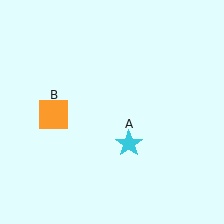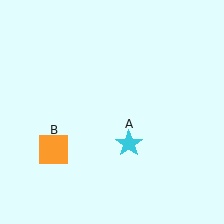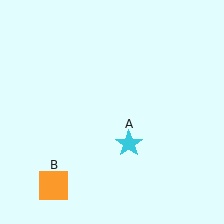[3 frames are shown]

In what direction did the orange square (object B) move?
The orange square (object B) moved down.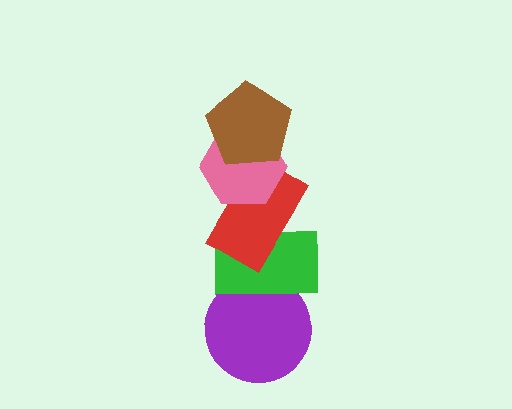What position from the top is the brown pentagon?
The brown pentagon is 1st from the top.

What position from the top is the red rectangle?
The red rectangle is 3rd from the top.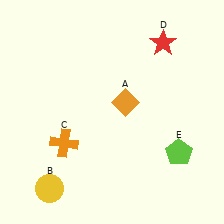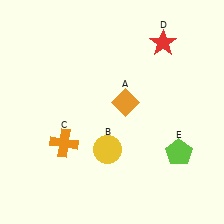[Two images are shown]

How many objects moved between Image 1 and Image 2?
1 object moved between the two images.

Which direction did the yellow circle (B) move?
The yellow circle (B) moved right.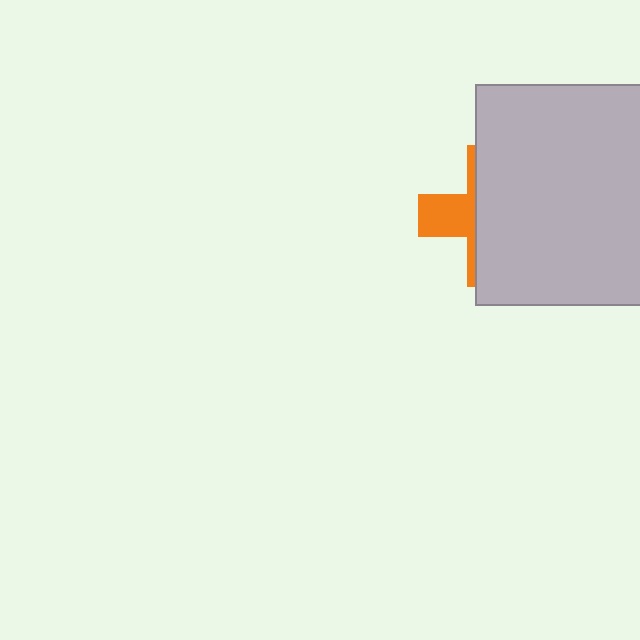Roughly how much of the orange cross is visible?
A small part of it is visible (roughly 32%).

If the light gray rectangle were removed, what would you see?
You would see the complete orange cross.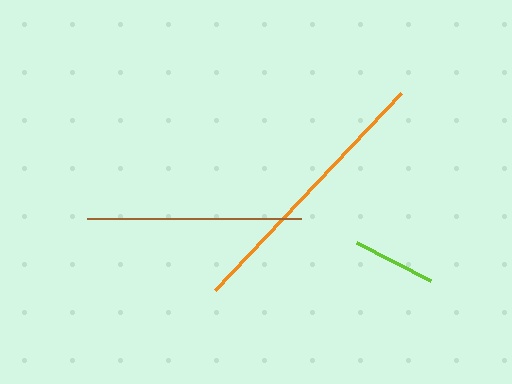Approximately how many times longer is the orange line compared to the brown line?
The orange line is approximately 1.3 times the length of the brown line.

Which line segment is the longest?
The orange line is the longest at approximately 271 pixels.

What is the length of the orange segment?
The orange segment is approximately 271 pixels long.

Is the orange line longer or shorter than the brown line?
The orange line is longer than the brown line.